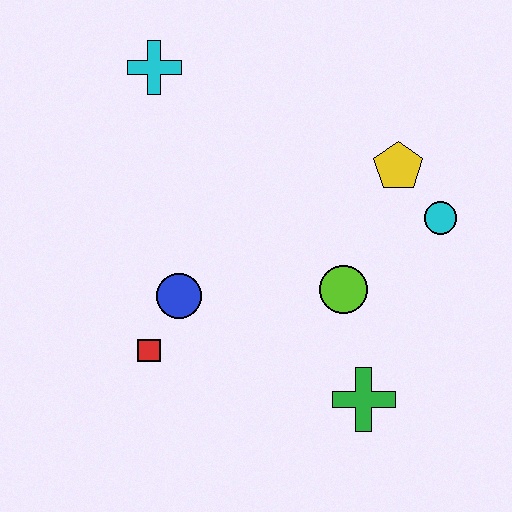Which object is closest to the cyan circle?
The yellow pentagon is closest to the cyan circle.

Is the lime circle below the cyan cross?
Yes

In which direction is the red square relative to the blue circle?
The red square is below the blue circle.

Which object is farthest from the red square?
The cyan circle is farthest from the red square.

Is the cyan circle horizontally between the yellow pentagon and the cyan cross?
No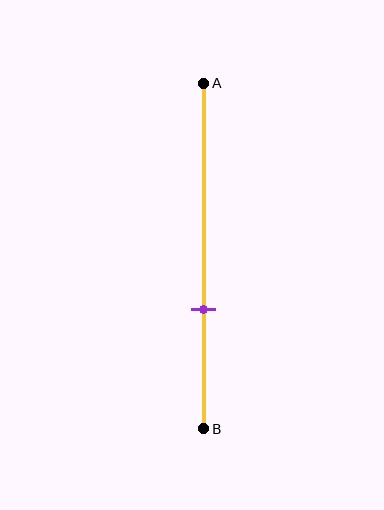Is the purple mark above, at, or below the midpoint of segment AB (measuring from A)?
The purple mark is below the midpoint of segment AB.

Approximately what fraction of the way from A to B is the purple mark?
The purple mark is approximately 65% of the way from A to B.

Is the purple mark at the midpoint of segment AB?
No, the mark is at about 65% from A, not at the 50% midpoint.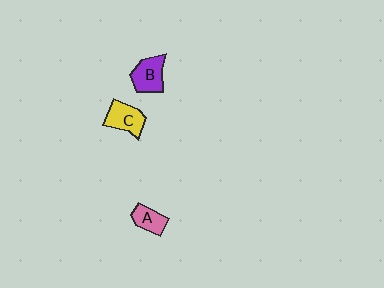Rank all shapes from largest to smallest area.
From largest to smallest: B (purple), C (yellow), A (pink).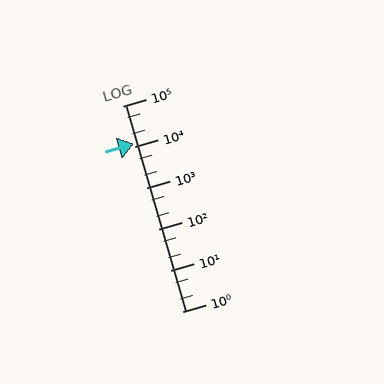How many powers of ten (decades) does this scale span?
The scale spans 5 decades, from 1 to 100000.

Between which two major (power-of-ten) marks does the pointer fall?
The pointer is between 10000 and 100000.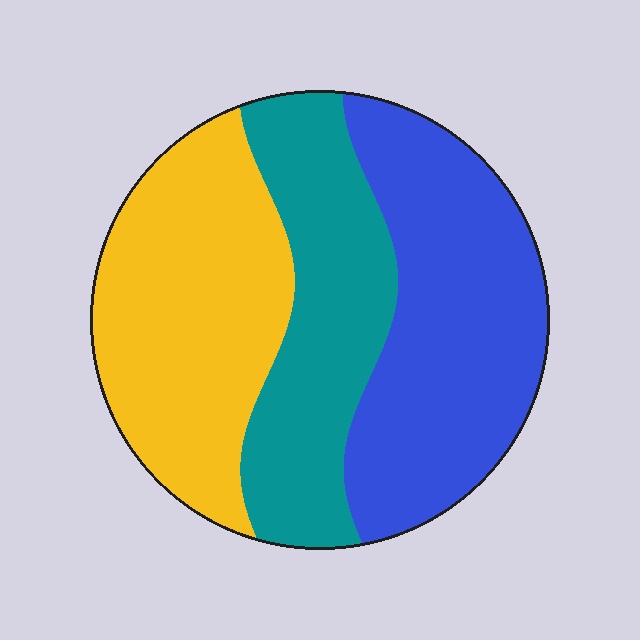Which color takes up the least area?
Teal, at roughly 30%.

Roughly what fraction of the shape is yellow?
Yellow takes up about one third (1/3) of the shape.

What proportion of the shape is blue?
Blue covers 37% of the shape.